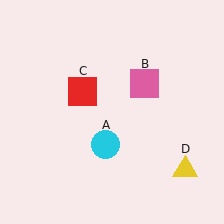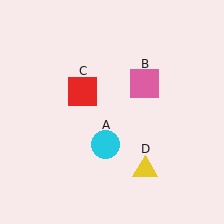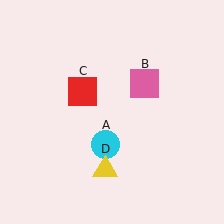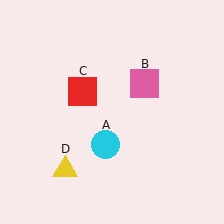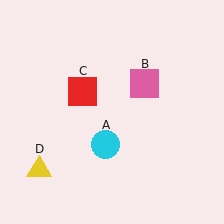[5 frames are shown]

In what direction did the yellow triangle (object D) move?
The yellow triangle (object D) moved left.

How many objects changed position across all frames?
1 object changed position: yellow triangle (object D).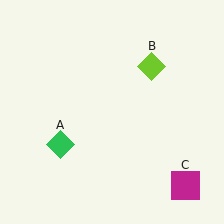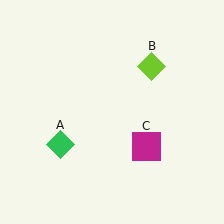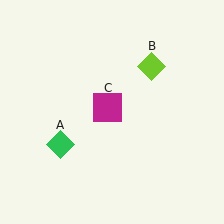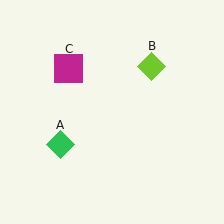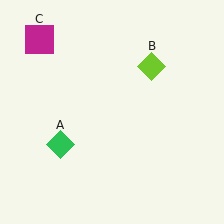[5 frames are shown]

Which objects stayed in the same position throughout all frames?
Green diamond (object A) and lime diamond (object B) remained stationary.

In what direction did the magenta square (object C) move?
The magenta square (object C) moved up and to the left.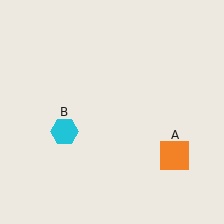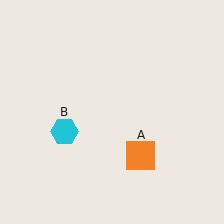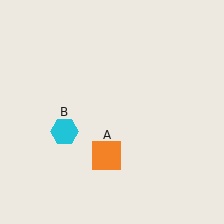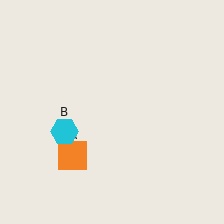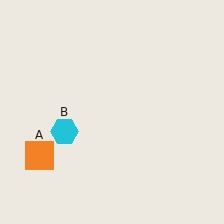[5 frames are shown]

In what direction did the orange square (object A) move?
The orange square (object A) moved left.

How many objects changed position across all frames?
1 object changed position: orange square (object A).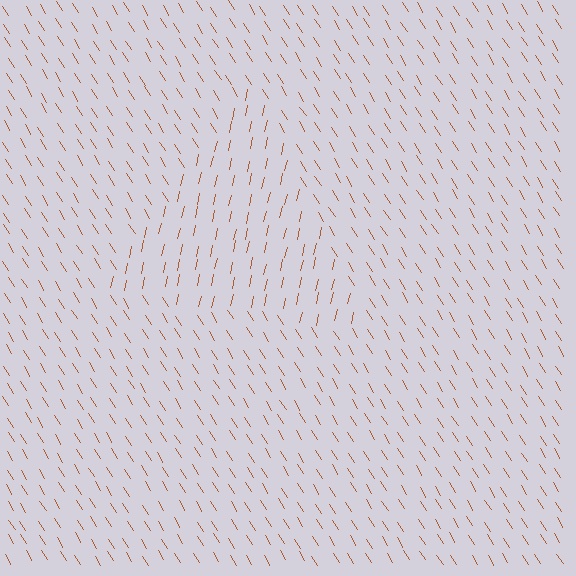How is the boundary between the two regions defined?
The boundary is defined purely by a change in line orientation (approximately 45 degrees difference). All lines are the same color and thickness.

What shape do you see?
I see a triangle.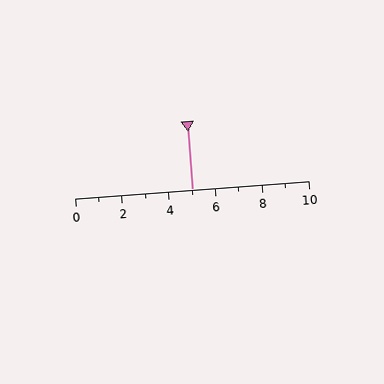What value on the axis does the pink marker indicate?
The marker indicates approximately 5.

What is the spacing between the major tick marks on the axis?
The major ticks are spaced 2 apart.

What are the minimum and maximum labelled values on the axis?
The axis runs from 0 to 10.